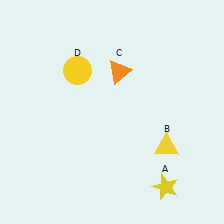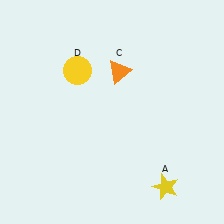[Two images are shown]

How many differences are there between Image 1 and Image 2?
There is 1 difference between the two images.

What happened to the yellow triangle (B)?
The yellow triangle (B) was removed in Image 2. It was in the bottom-right area of Image 1.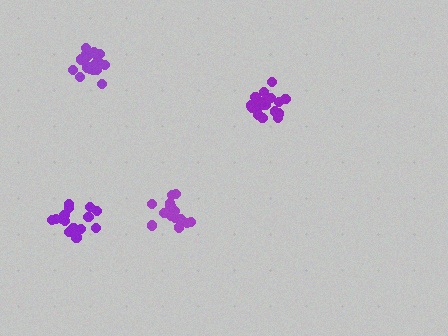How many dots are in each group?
Group 1: 17 dots, Group 2: 20 dots, Group 3: 14 dots, Group 4: 20 dots (71 total).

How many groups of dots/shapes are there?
There are 4 groups.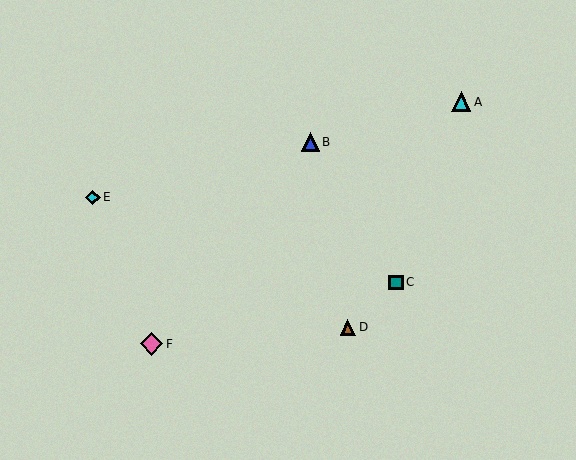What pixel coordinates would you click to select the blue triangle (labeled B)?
Click at (310, 142) to select the blue triangle B.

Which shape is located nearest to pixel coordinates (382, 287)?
The teal square (labeled C) at (396, 282) is nearest to that location.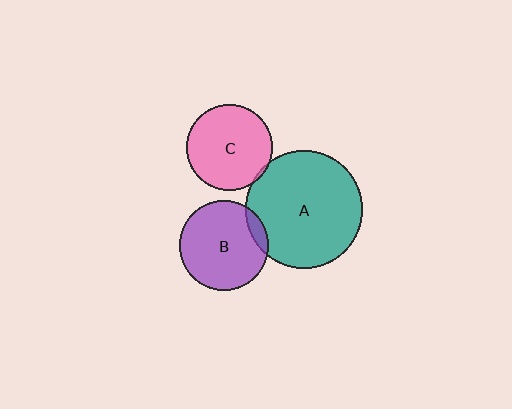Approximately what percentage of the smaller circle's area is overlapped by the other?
Approximately 5%.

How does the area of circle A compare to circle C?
Approximately 1.9 times.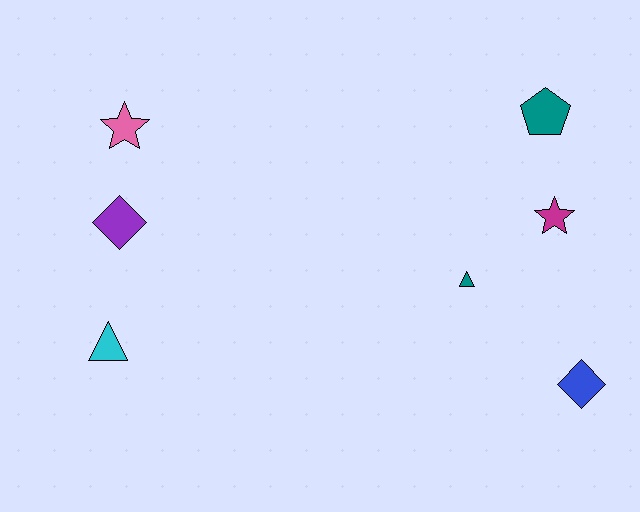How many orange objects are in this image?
There are no orange objects.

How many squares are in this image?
There are no squares.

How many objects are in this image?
There are 7 objects.